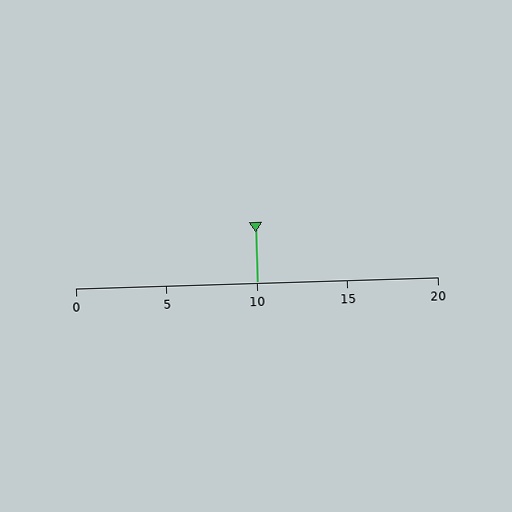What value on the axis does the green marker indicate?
The marker indicates approximately 10.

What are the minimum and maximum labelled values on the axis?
The axis runs from 0 to 20.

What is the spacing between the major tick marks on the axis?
The major ticks are spaced 5 apart.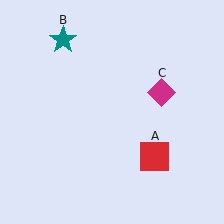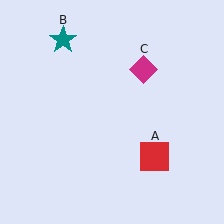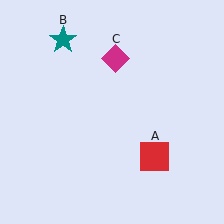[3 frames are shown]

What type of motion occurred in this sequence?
The magenta diamond (object C) rotated counterclockwise around the center of the scene.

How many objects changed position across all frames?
1 object changed position: magenta diamond (object C).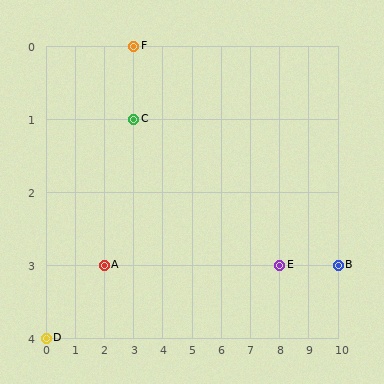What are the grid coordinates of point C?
Point C is at grid coordinates (3, 1).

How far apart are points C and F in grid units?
Points C and F are 1 row apart.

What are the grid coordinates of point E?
Point E is at grid coordinates (8, 3).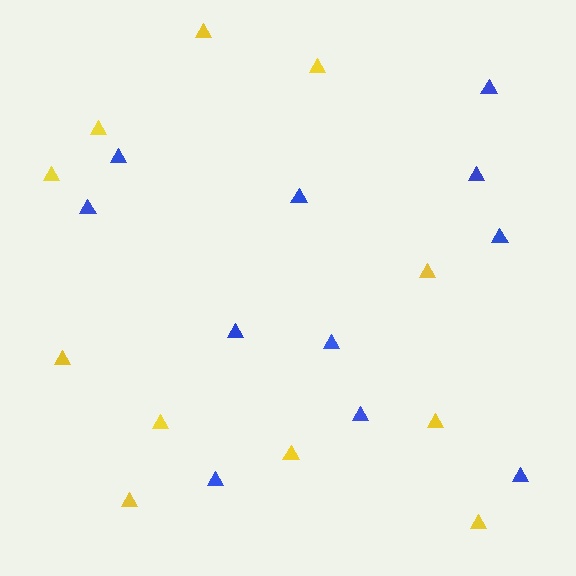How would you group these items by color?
There are 2 groups: one group of blue triangles (11) and one group of yellow triangles (11).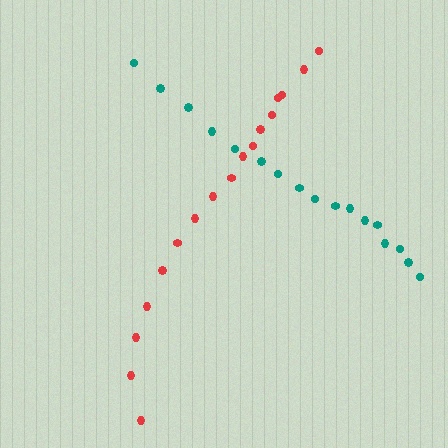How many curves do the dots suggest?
There are 2 distinct paths.